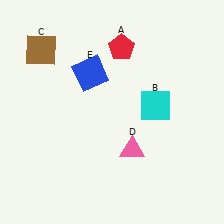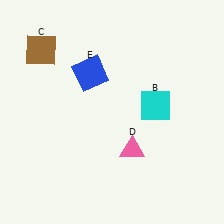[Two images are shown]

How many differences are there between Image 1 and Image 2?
There is 1 difference between the two images.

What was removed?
The red pentagon (A) was removed in Image 2.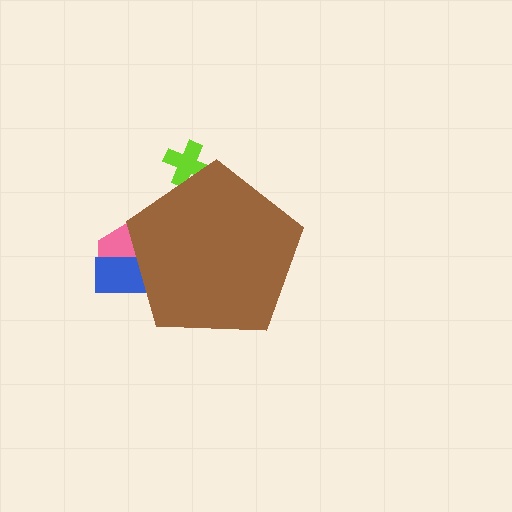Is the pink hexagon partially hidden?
Yes, the pink hexagon is partially hidden behind the brown pentagon.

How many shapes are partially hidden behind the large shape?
3 shapes are partially hidden.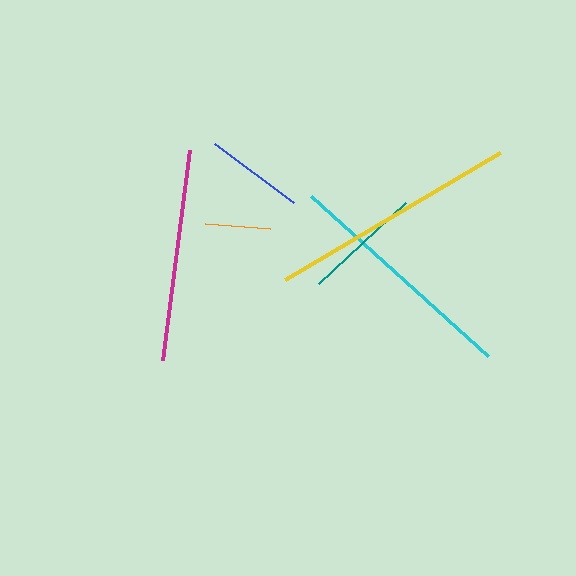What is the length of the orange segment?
The orange segment is approximately 64 pixels long.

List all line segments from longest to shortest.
From longest to shortest: yellow, cyan, magenta, teal, blue, orange.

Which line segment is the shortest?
The orange line is the shortest at approximately 64 pixels.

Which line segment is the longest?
The yellow line is the longest at approximately 249 pixels.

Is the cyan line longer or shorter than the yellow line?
The yellow line is longer than the cyan line.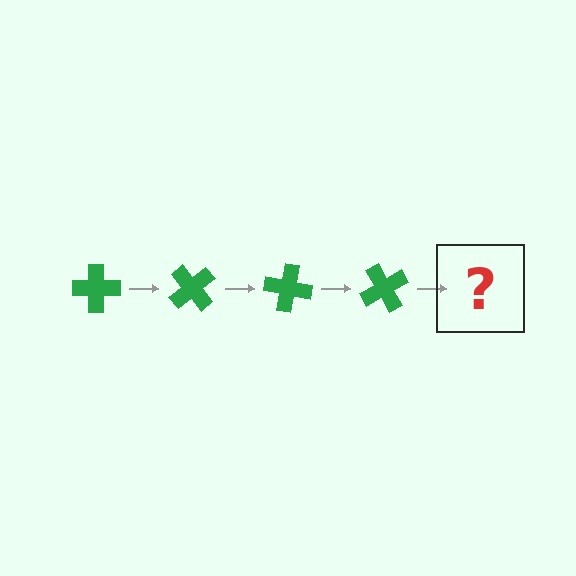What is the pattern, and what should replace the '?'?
The pattern is that the cross rotates 50 degrees each step. The '?' should be a green cross rotated 200 degrees.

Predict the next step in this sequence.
The next step is a green cross rotated 200 degrees.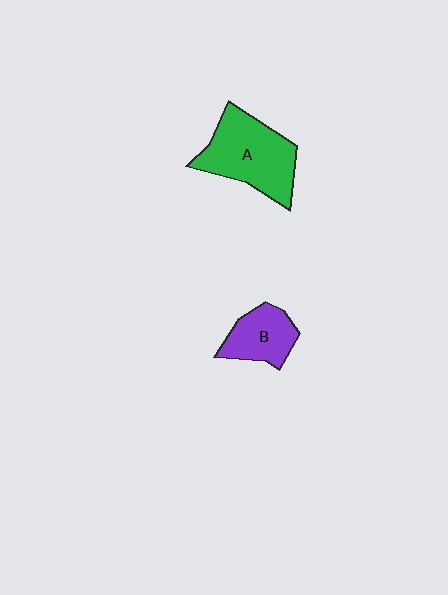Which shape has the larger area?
Shape A (green).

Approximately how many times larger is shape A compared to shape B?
Approximately 1.8 times.